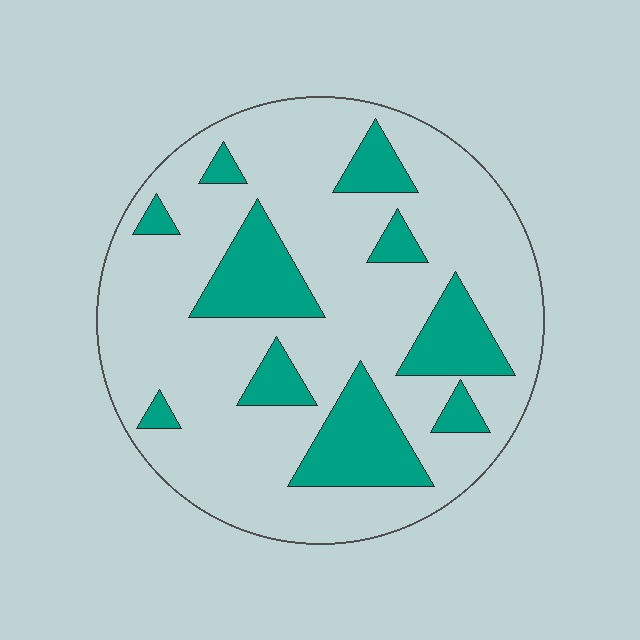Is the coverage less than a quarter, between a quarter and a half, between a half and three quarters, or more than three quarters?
Less than a quarter.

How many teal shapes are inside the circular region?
10.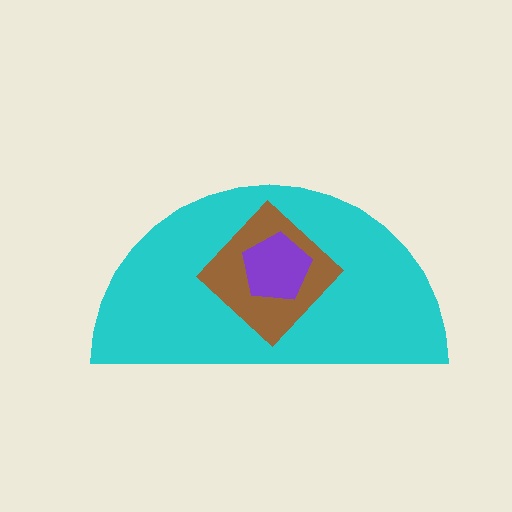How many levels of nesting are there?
3.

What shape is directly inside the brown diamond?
The purple pentagon.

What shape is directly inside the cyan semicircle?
The brown diamond.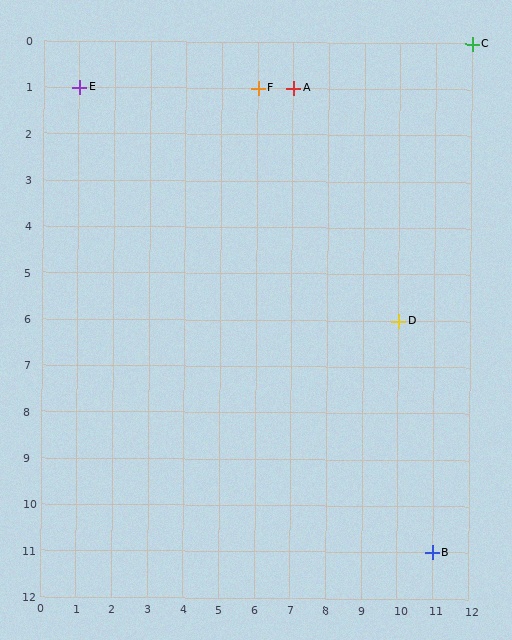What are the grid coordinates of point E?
Point E is at grid coordinates (1, 1).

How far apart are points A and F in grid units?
Points A and F are 1 column apart.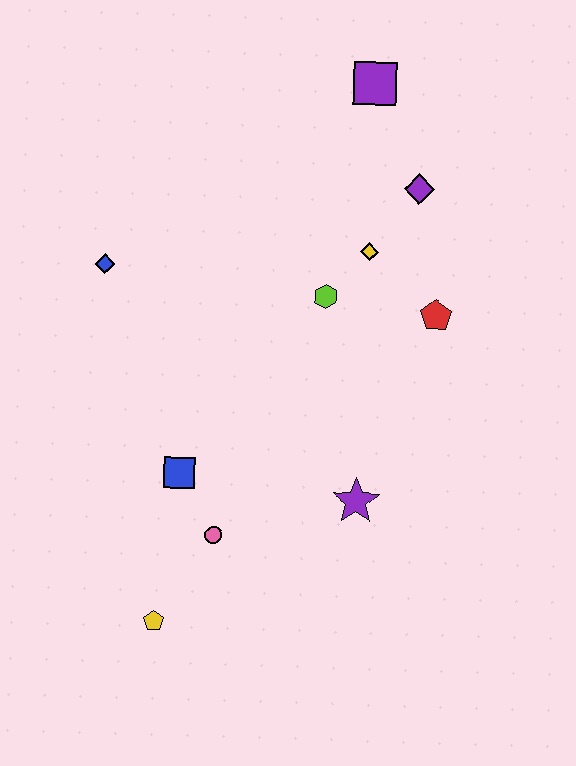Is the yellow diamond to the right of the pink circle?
Yes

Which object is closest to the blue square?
The pink circle is closest to the blue square.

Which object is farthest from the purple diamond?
The yellow pentagon is farthest from the purple diamond.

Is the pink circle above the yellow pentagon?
Yes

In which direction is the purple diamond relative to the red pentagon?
The purple diamond is above the red pentagon.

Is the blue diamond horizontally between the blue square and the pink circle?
No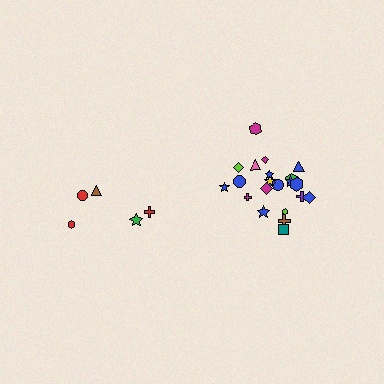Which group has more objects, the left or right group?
The right group.